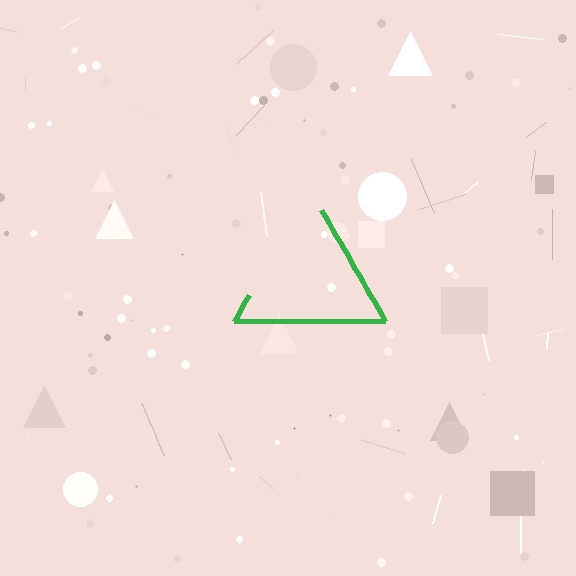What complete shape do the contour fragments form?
The contour fragments form a triangle.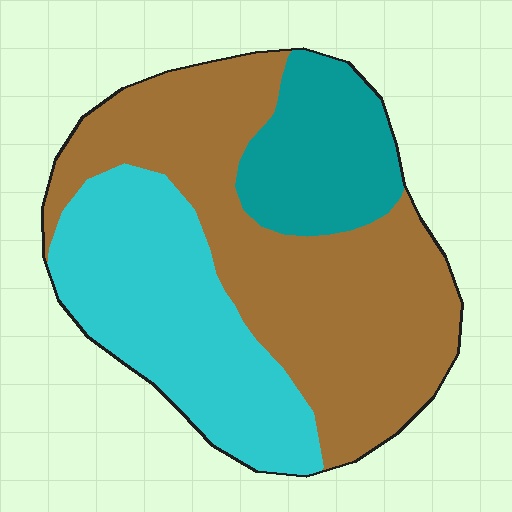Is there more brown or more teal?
Brown.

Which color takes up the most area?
Brown, at roughly 50%.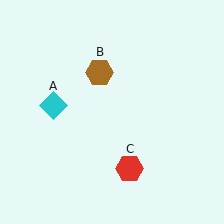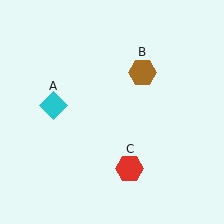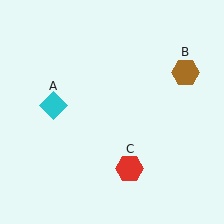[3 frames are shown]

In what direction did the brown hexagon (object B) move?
The brown hexagon (object B) moved right.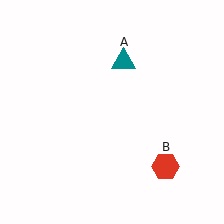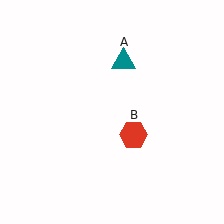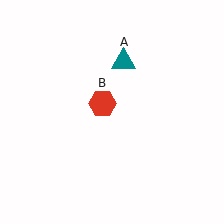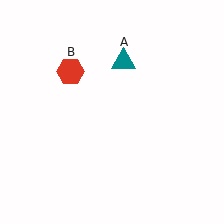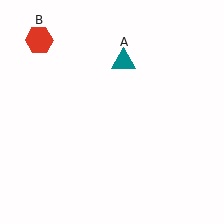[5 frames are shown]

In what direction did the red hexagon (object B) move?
The red hexagon (object B) moved up and to the left.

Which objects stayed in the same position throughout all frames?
Teal triangle (object A) remained stationary.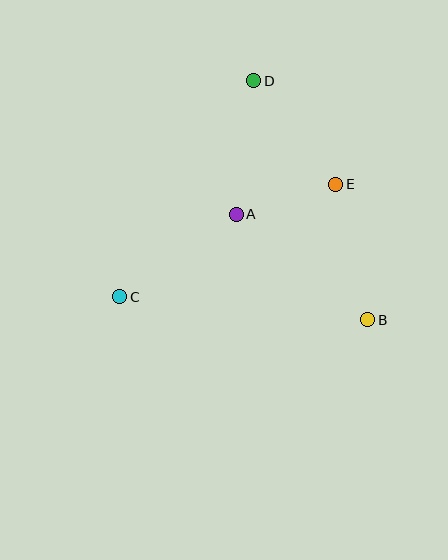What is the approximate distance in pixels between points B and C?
The distance between B and C is approximately 249 pixels.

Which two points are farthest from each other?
Points B and D are farthest from each other.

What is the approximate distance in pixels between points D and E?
The distance between D and E is approximately 132 pixels.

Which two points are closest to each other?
Points A and E are closest to each other.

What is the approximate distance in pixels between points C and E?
The distance between C and E is approximately 244 pixels.